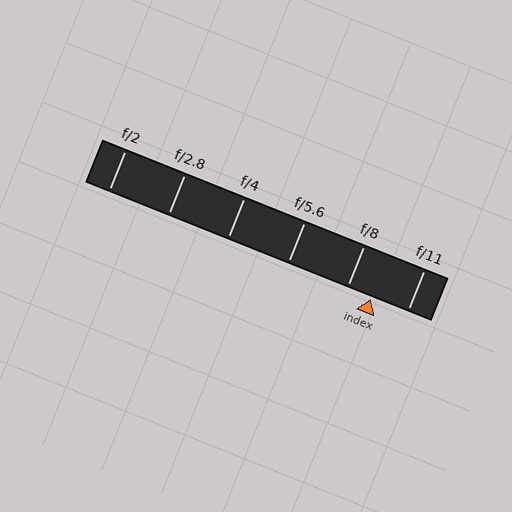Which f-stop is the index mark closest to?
The index mark is closest to f/8.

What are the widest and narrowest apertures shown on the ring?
The widest aperture shown is f/2 and the narrowest is f/11.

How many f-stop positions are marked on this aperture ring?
There are 6 f-stop positions marked.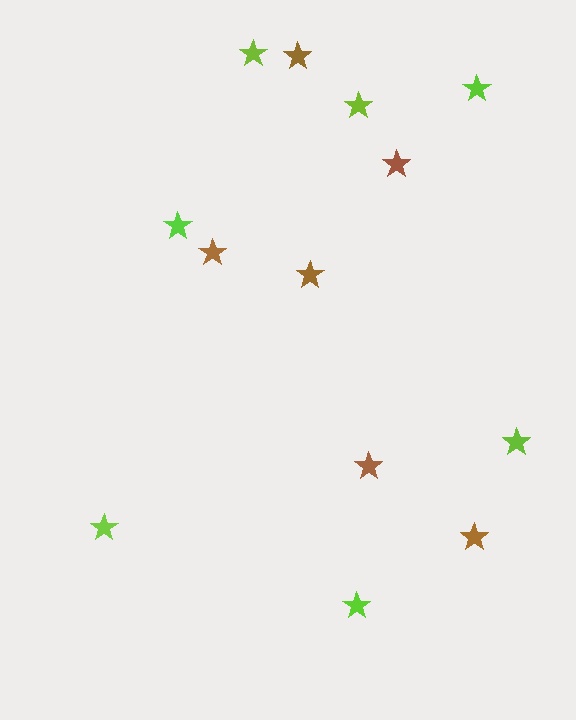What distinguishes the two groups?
There are 2 groups: one group of brown stars (6) and one group of lime stars (7).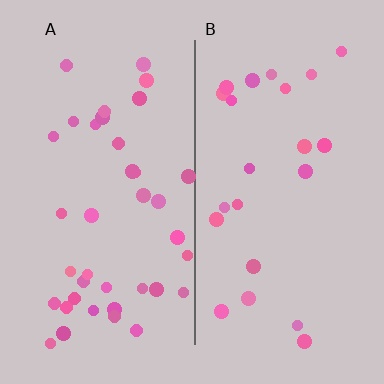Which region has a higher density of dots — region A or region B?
A (the left).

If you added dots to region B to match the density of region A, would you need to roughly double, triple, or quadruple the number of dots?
Approximately double.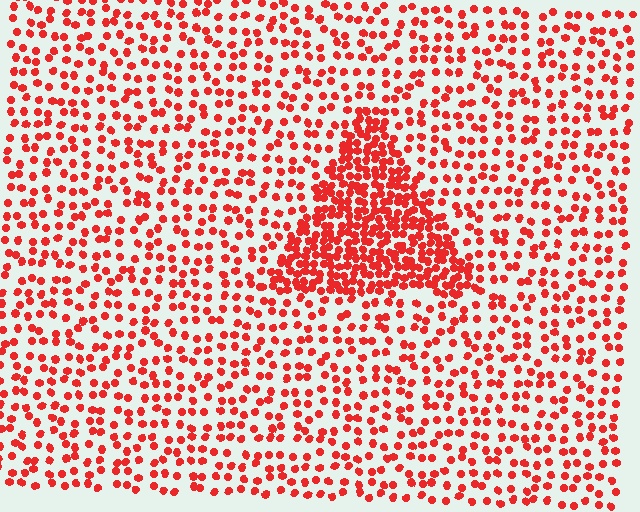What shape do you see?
I see a triangle.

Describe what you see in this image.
The image contains small red elements arranged at two different densities. A triangle-shaped region is visible where the elements are more densely packed than the surrounding area.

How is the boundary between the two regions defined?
The boundary is defined by a change in element density (approximately 2.5x ratio). All elements are the same color, size, and shape.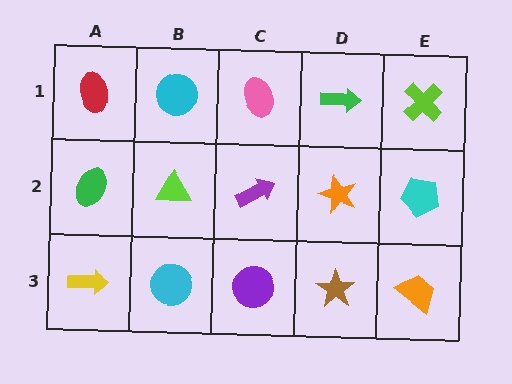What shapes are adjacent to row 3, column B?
A lime triangle (row 2, column B), a yellow arrow (row 3, column A), a purple circle (row 3, column C).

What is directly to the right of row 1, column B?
A pink ellipse.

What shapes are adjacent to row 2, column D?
A green arrow (row 1, column D), a brown star (row 3, column D), a purple arrow (row 2, column C), a cyan pentagon (row 2, column E).